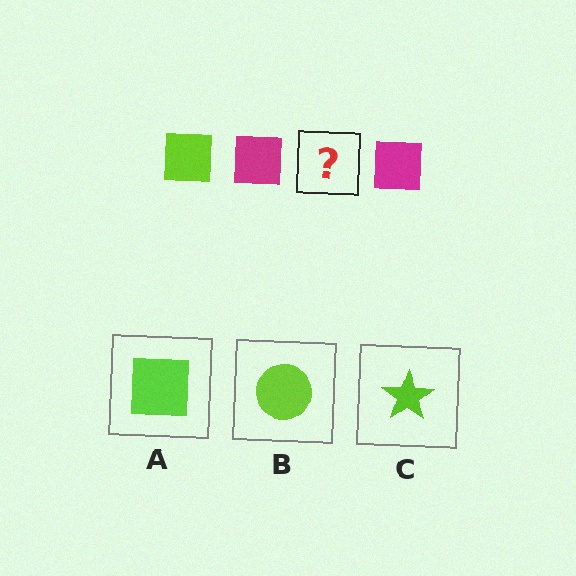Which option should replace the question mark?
Option A.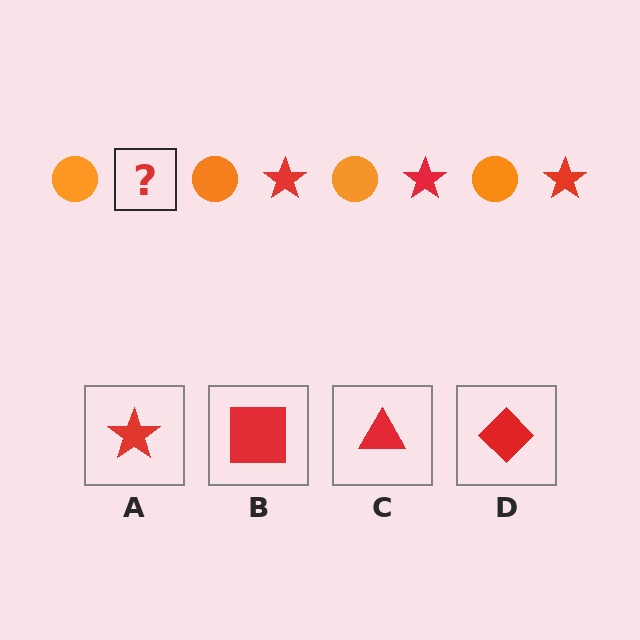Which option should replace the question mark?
Option A.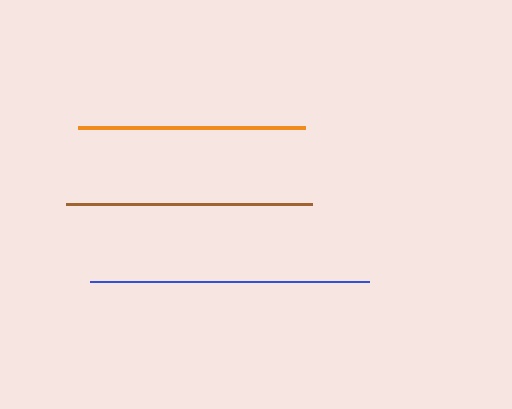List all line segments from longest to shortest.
From longest to shortest: blue, brown, orange.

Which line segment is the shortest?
The orange line is the shortest at approximately 226 pixels.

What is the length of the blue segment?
The blue segment is approximately 279 pixels long.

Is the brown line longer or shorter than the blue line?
The blue line is longer than the brown line.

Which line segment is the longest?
The blue line is the longest at approximately 279 pixels.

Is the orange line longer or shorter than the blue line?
The blue line is longer than the orange line.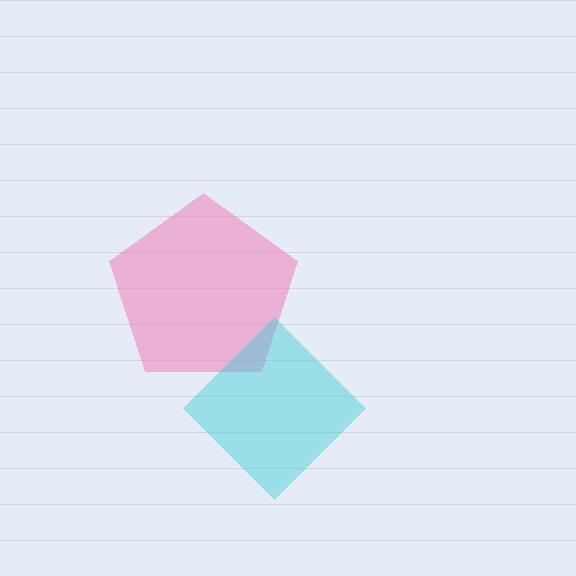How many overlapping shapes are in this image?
There are 2 overlapping shapes in the image.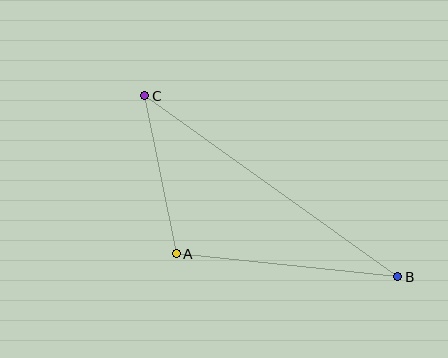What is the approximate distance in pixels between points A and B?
The distance between A and B is approximately 223 pixels.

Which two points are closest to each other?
Points A and C are closest to each other.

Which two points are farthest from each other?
Points B and C are farthest from each other.